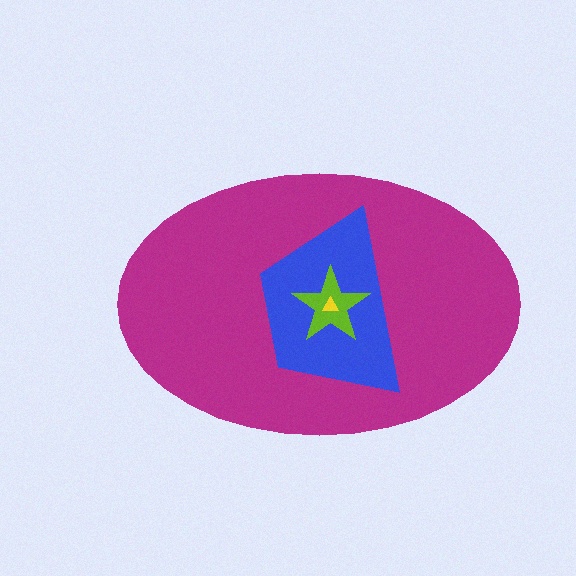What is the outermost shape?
The magenta ellipse.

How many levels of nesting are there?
4.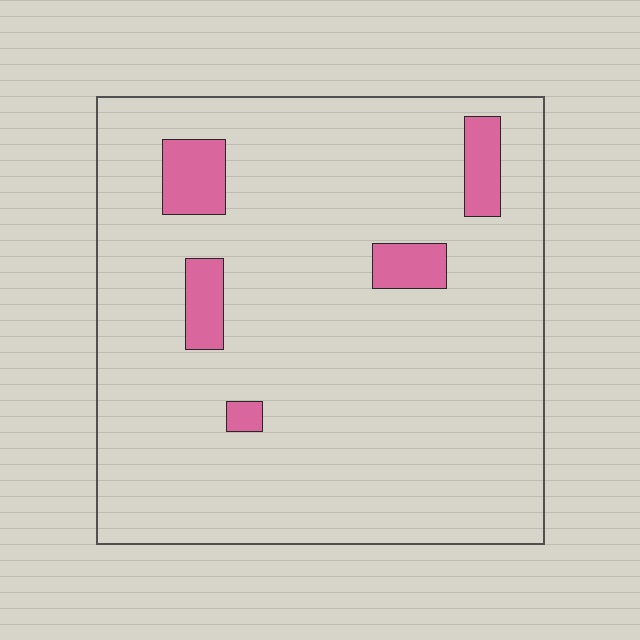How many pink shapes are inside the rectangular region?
5.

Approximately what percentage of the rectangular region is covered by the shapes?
Approximately 10%.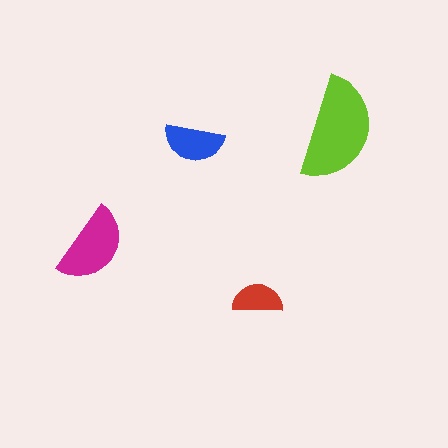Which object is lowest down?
The red semicircle is bottommost.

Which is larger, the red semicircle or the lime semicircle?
The lime one.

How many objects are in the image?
There are 4 objects in the image.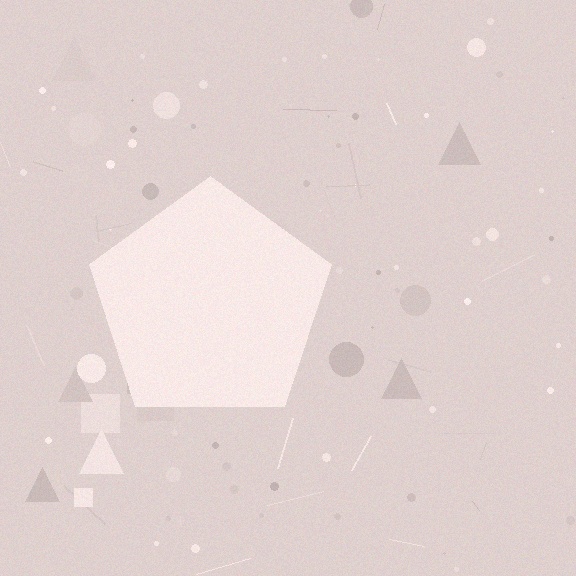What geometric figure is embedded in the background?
A pentagon is embedded in the background.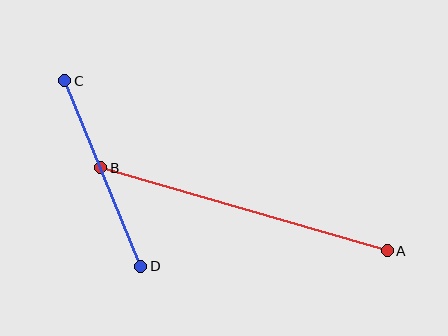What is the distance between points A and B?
The distance is approximately 298 pixels.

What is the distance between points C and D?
The distance is approximately 200 pixels.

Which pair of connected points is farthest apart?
Points A and B are farthest apart.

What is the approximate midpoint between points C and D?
The midpoint is at approximately (103, 173) pixels.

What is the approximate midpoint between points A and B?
The midpoint is at approximately (244, 209) pixels.